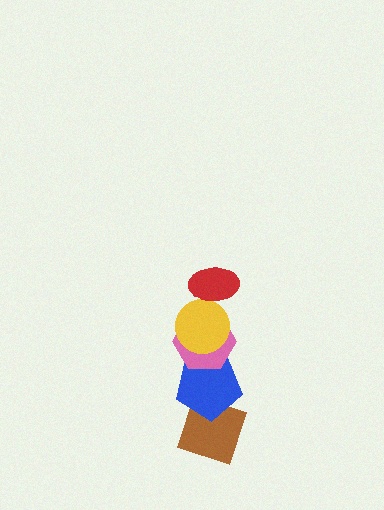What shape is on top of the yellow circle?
The red ellipse is on top of the yellow circle.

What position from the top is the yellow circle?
The yellow circle is 2nd from the top.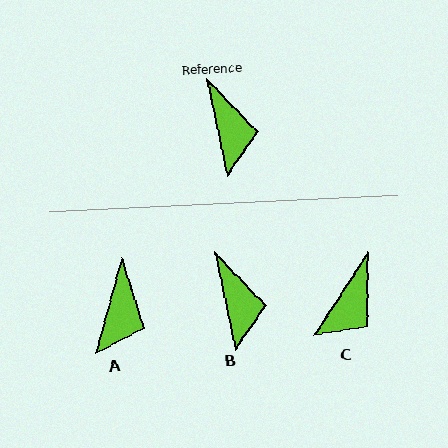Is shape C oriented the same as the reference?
No, it is off by about 45 degrees.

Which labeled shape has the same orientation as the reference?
B.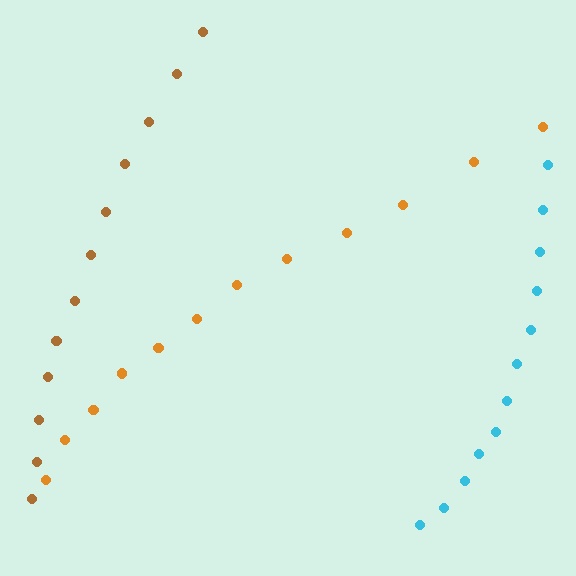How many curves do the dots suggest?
There are 3 distinct paths.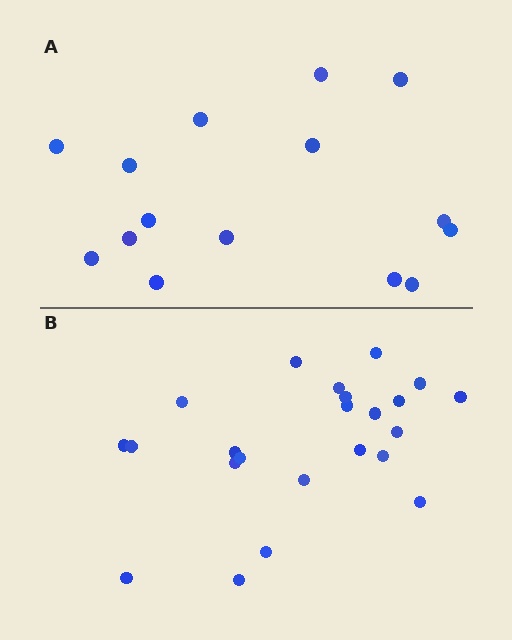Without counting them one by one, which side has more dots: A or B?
Region B (the bottom region) has more dots.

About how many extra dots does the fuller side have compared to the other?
Region B has roughly 8 or so more dots than region A.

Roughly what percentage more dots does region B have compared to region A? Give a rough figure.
About 55% more.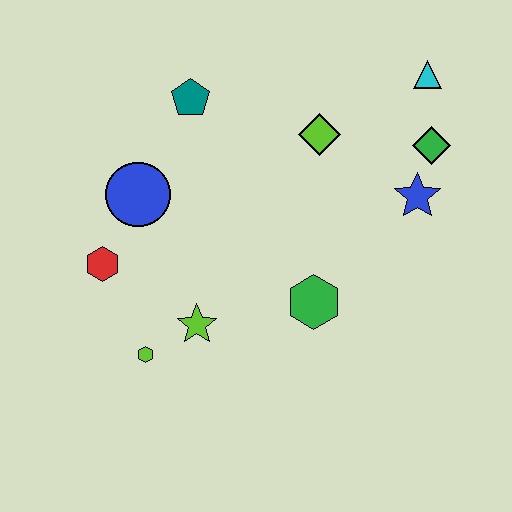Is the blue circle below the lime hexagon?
No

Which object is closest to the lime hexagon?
The lime star is closest to the lime hexagon.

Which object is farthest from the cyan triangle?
The lime hexagon is farthest from the cyan triangle.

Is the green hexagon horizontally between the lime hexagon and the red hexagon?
No